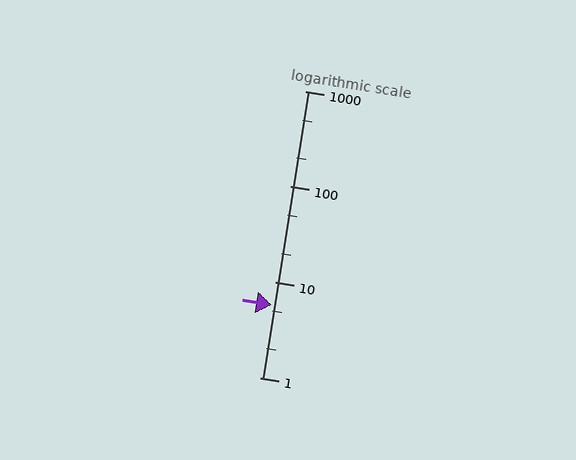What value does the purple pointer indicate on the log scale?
The pointer indicates approximately 5.8.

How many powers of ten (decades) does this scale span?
The scale spans 3 decades, from 1 to 1000.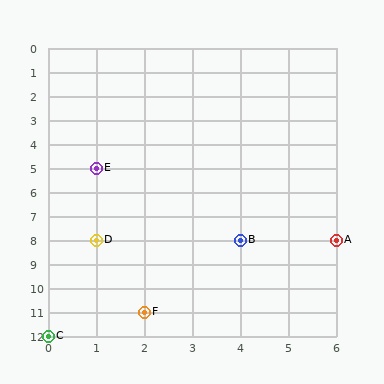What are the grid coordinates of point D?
Point D is at grid coordinates (1, 8).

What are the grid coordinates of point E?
Point E is at grid coordinates (1, 5).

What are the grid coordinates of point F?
Point F is at grid coordinates (2, 11).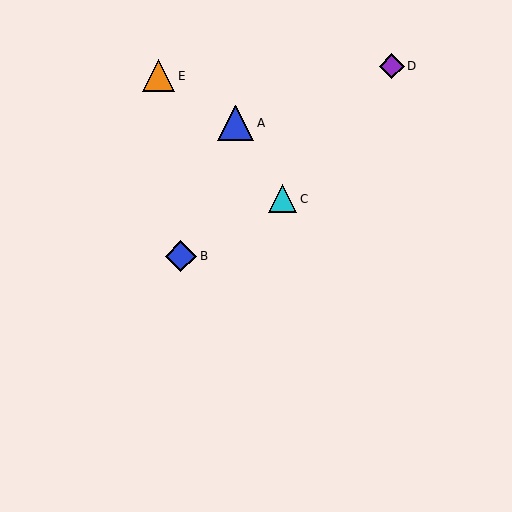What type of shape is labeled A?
Shape A is a blue triangle.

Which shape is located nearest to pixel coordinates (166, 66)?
The orange triangle (labeled E) at (159, 76) is nearest to that location.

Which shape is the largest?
The blue triangle (labeled A) is the largest.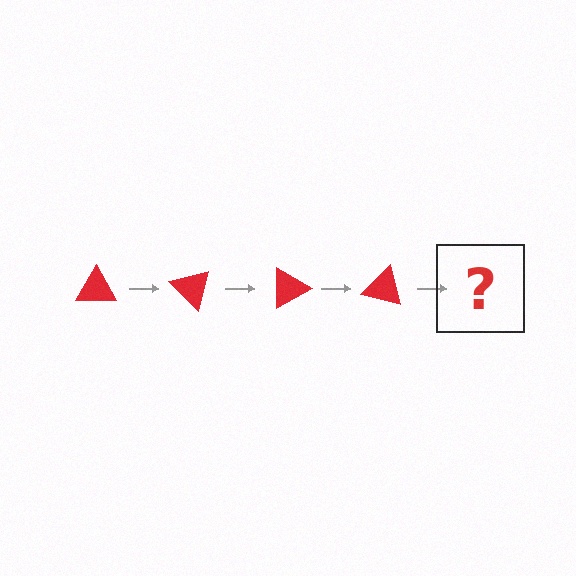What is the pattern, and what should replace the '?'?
The pattern is that the triangle rotates 45 degrees each step. The '?' should be a red triangle rotated 180 degrees.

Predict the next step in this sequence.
The next step is a red triangle rotated 180 degrees.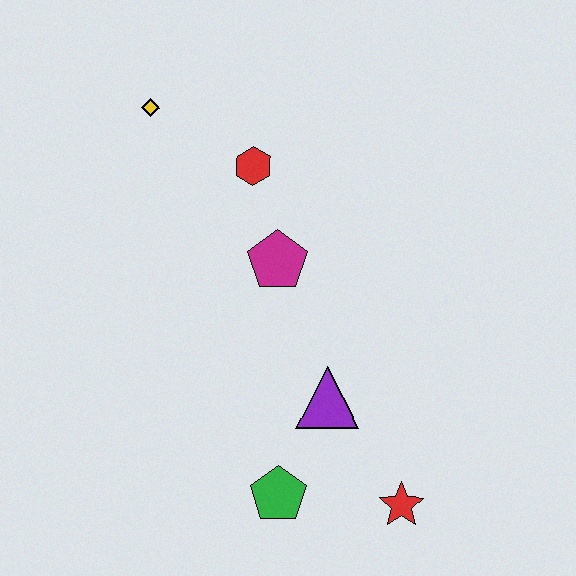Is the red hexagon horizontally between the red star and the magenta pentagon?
No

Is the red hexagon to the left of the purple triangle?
Yes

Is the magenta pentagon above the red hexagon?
No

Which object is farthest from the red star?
The yellow diamond is farthest from the red star.